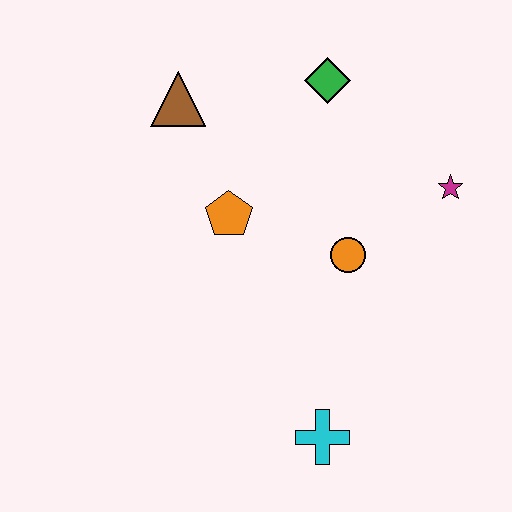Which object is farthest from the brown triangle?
The cyan cross is farthest from the brown triangle.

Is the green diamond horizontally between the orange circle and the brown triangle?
Yes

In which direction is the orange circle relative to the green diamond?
The orange circle is below the green diamond.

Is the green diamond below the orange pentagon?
No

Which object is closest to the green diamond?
The brown triangle is closest to the green diamond.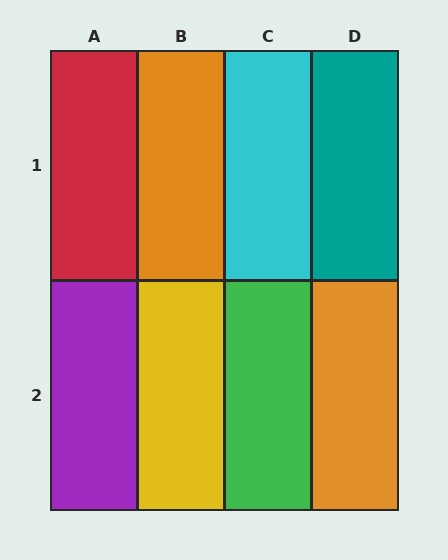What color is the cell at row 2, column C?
Green.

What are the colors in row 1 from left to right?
Red, orange, cyan, teal.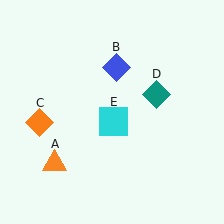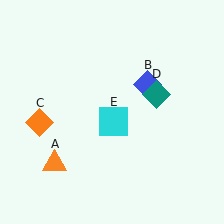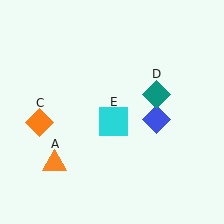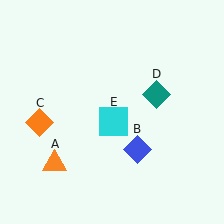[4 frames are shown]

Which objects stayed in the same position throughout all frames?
Orange triangle (object A) and orange diamond (object C) and teal diamond (object D) and cyan square (object E) remained stationary.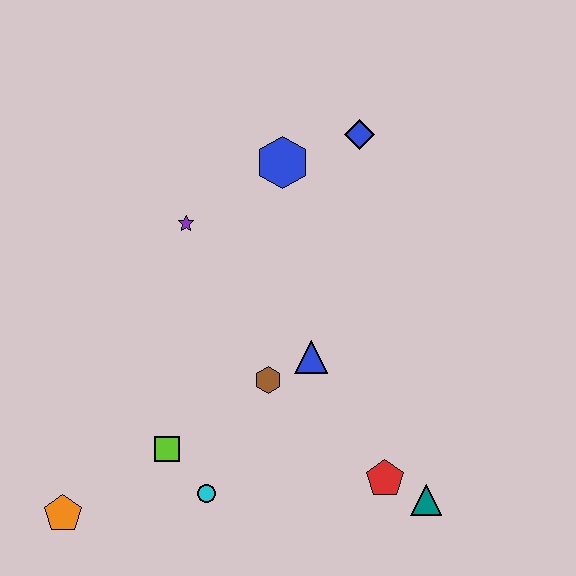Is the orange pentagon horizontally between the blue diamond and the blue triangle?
No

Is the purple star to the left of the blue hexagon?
Yes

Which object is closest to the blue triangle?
The brown hexagon is closest to the blue triangle.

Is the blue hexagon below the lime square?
No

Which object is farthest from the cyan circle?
The blue diamond is farthest from the cyan circle.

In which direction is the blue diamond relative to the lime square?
The blue diamond is above the lime square.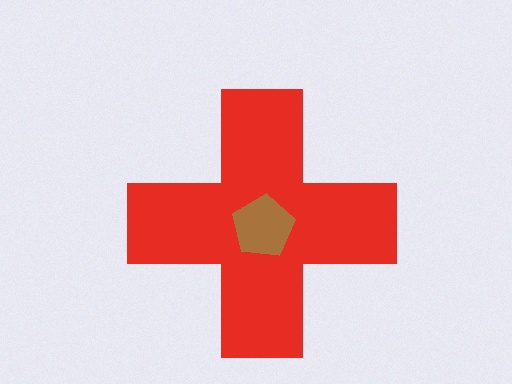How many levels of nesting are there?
2.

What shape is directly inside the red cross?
The brown pentagon.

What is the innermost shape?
The brown pentagon.